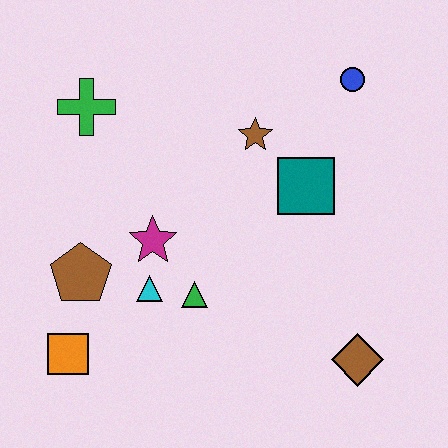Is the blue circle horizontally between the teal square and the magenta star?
No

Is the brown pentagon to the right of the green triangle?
No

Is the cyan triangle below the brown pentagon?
Yes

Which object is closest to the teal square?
The brown star is closest to the teal square.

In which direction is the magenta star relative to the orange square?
The magenta star is above the orange square.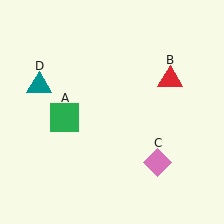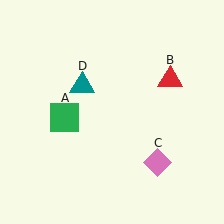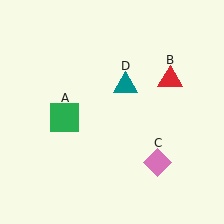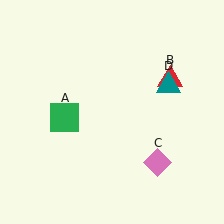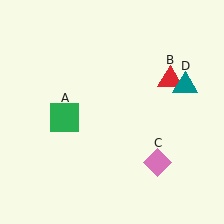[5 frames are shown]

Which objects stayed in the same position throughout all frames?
Green square (object A) and red triangle (object B) and pink diamond (object C) remained stationary.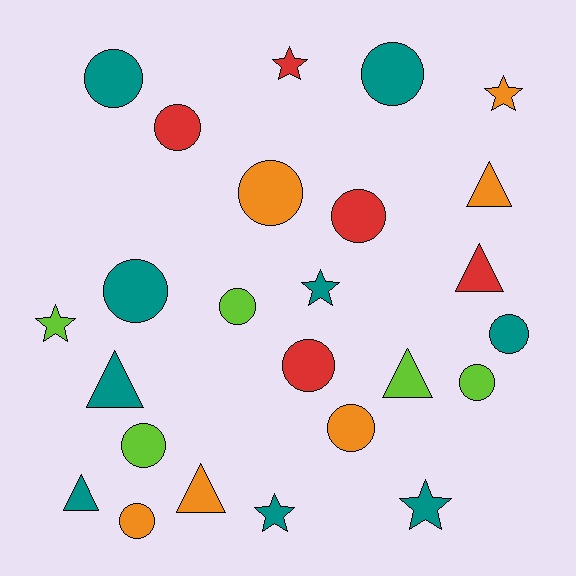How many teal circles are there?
There are 4 teal circles.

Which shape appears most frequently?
Circle, with 13 objects.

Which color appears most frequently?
Teal, with 9 objects.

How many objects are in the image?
There are 25 objects.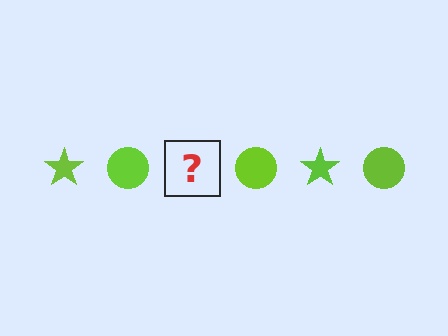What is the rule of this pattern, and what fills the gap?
The rule is that the pattern cycles through star, circle shapes in lime. The gap should be filled with a lime star.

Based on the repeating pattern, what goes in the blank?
The blank should be a lime star.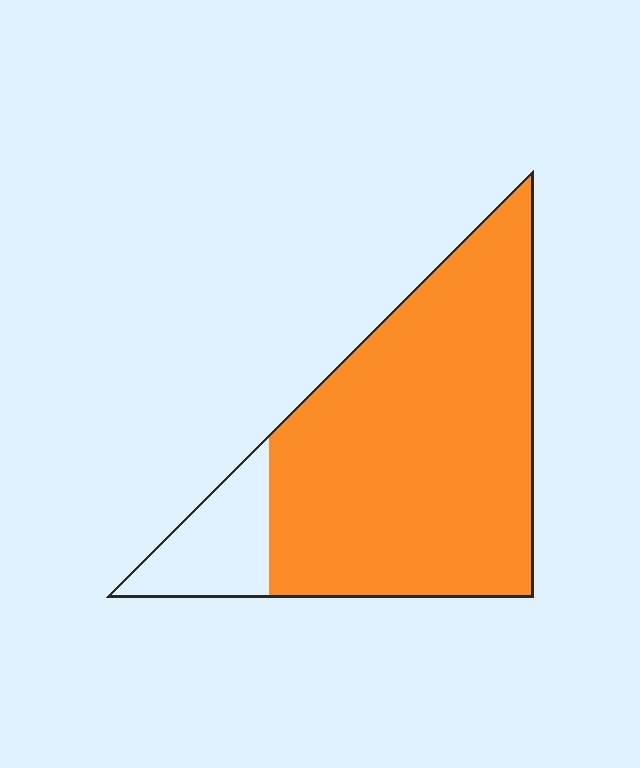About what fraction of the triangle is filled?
About seven eighths (7/8).